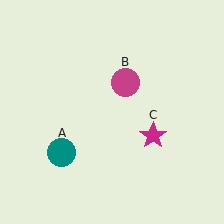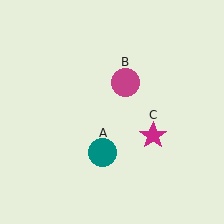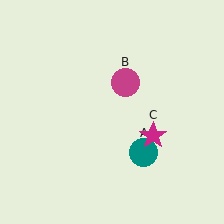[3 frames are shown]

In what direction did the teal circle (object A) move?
The teal circle (object A) moved right.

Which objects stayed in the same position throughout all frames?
Magenta circle (object B) and magenta star (object C) remained stationary.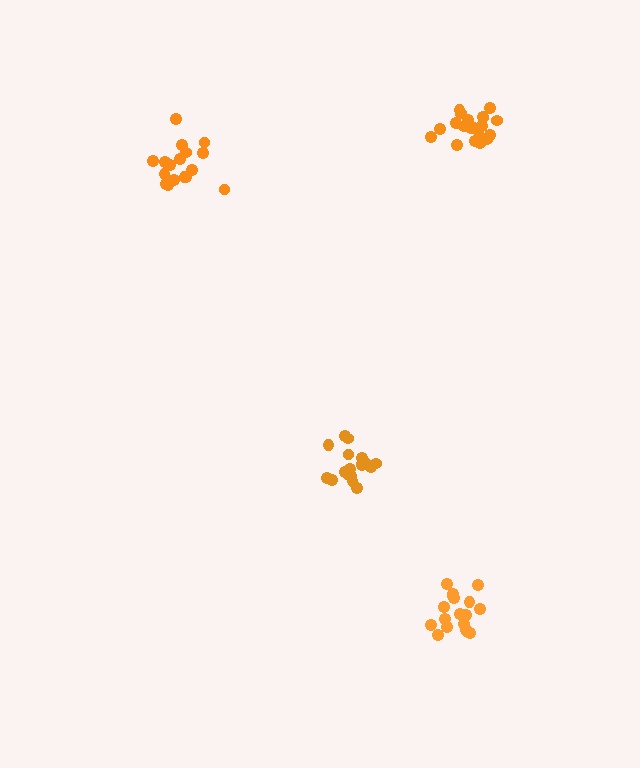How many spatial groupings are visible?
There are 4 spatial groupings.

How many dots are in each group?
Group 1: 20 dots, Group 2: 18 dots, Group 3: 20 dots, Group 4: 17 dots (75 total).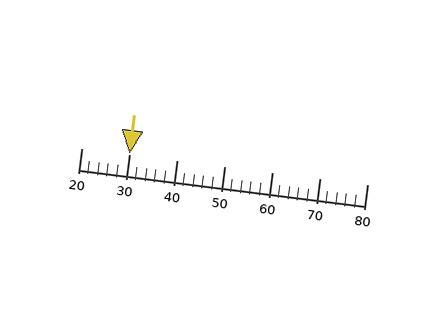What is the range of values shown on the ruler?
The ruler shows values from 20 to 80.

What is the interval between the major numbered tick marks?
The major tick marks are spaced 10 units apart.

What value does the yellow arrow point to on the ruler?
The yellow arrow points to approximately 30.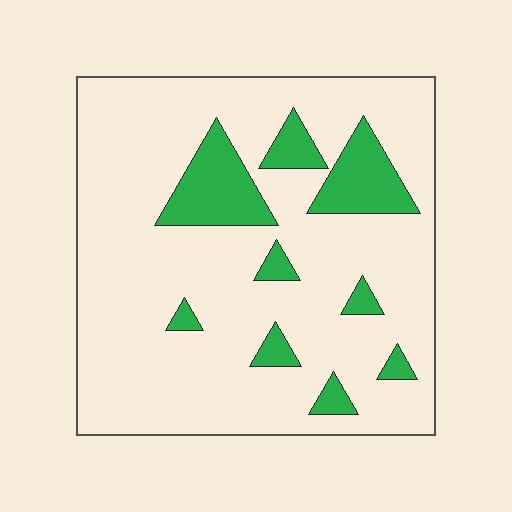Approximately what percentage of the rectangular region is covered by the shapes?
Approximately 15%.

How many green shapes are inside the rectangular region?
9.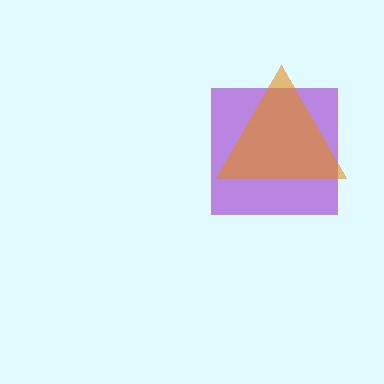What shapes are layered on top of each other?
The layered shapes are: a purple square, an orange triangle.